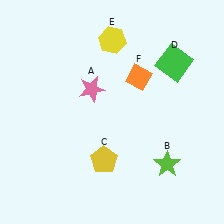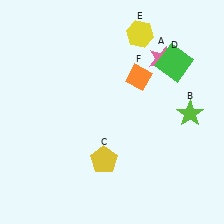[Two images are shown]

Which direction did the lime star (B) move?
The lime star (B) moved up.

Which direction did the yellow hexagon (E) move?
The yellow hexagon (E) moved right.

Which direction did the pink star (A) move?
The pink star (A) moved right.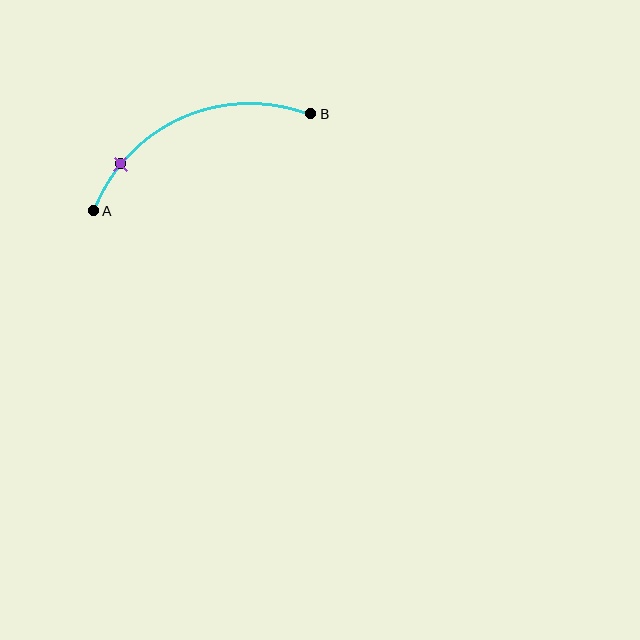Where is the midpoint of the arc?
The arc midpoint is the point on the curve farthest from the straight line joining A and B. It sits above that line.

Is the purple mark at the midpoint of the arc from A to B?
No. The purple mark lies on the arc but is closer to endpoint A. The arc midpoint would be at the point on the curve equidistant along the arc from both A and B.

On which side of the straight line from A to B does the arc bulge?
The arc bulges above the straight line connecting A and B.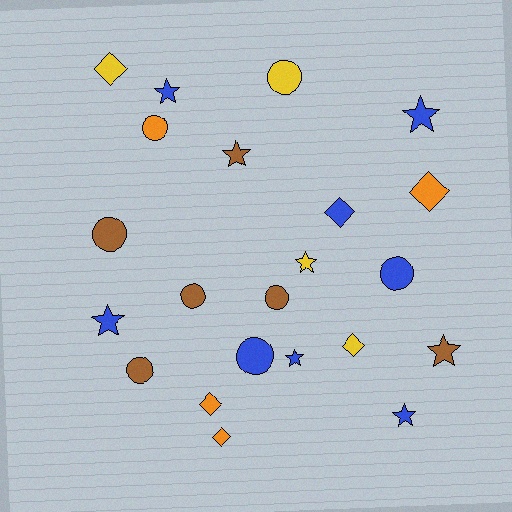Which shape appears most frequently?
Star, with 8 objects.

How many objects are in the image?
There are 22 objects.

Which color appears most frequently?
Blue, with 8 objects.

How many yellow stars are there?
There is 1 yellow star.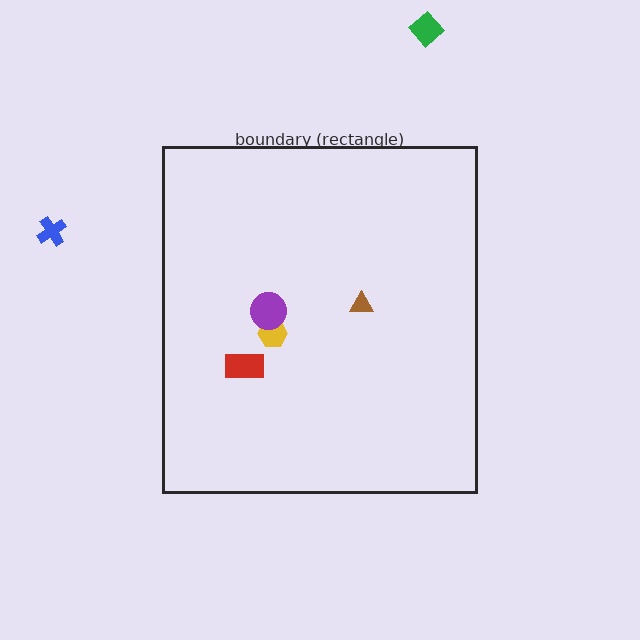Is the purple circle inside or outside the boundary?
Inside.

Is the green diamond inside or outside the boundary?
Outside.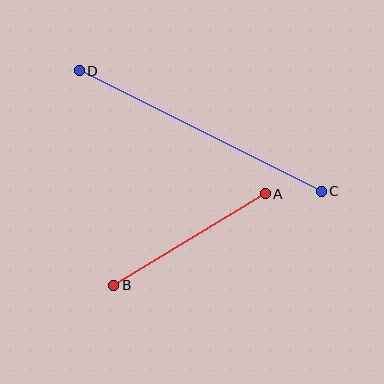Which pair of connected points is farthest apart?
Points C and D are farthest apart.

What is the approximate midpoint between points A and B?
The midpoint is at approximately (189, 240) pixels.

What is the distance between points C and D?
The distance is approximately 270 pixels.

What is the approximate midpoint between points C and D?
The midpoint is at approximately (200, 131) pixels.